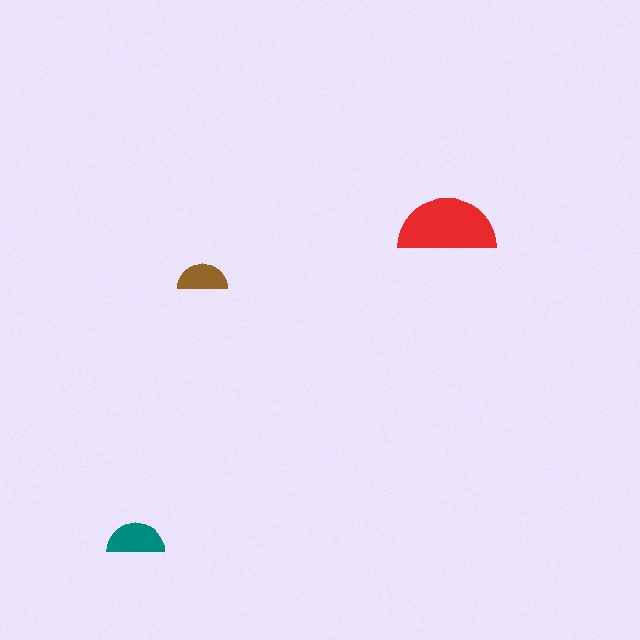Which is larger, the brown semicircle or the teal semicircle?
The teal one.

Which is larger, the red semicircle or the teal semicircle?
The red one.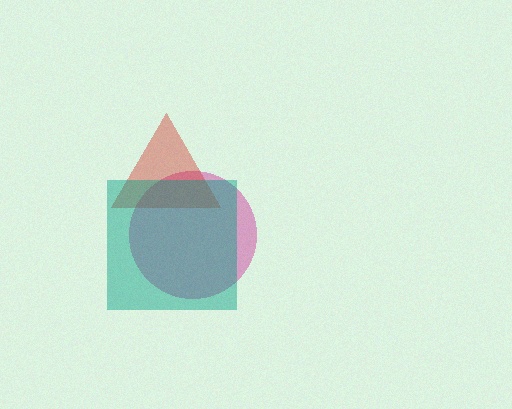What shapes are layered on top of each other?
The layered shapes are: a magenta circle, a red triangle, a teal square.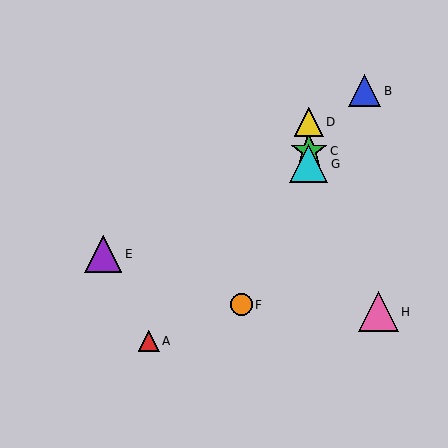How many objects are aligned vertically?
3 objects (C, D, G) are aligned vertically.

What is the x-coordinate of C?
Object C is at x≈309.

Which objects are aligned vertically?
Objects C, D, G are aligned vertically.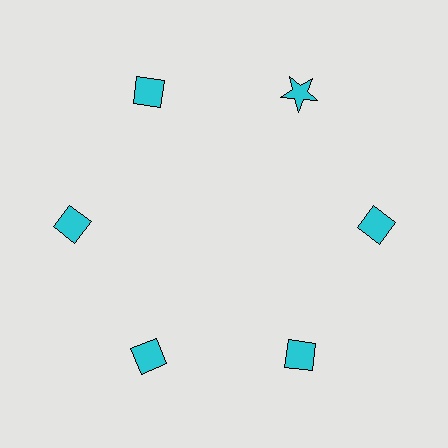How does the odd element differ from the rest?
It has a different shape: star instead of diamond.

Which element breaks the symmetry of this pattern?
The cyan star at roughly the 1 o'clock position breaks the symmetry. All other shapes are cyan diamonds.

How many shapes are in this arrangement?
There are 6 shapes arranged in a ring pattern.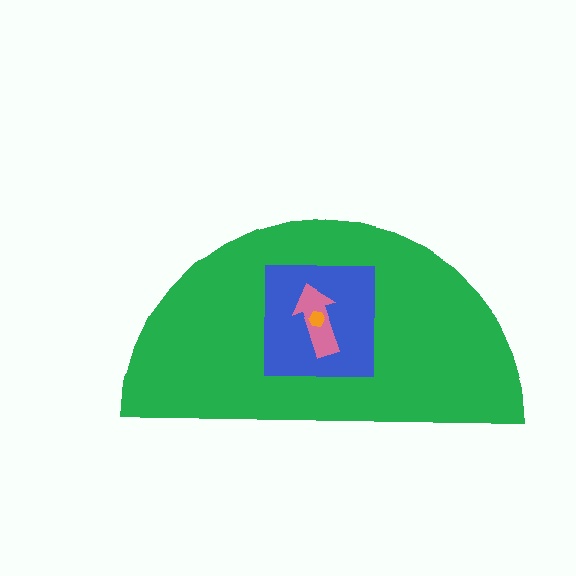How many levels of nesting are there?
4.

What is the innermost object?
The orange hexagon.